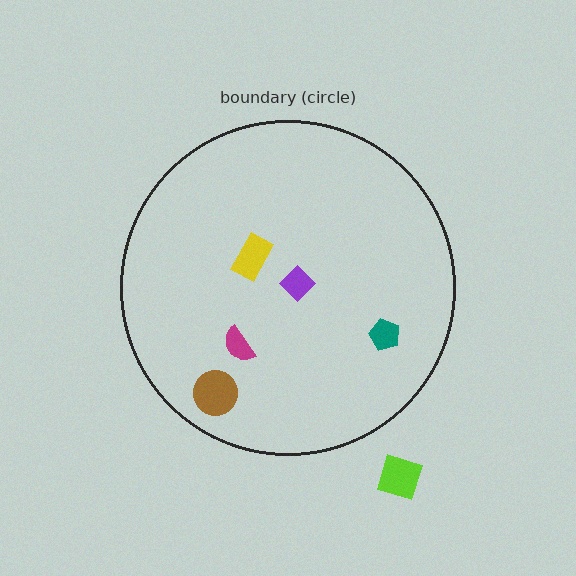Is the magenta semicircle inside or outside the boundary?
Inside.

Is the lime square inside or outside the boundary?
Outside.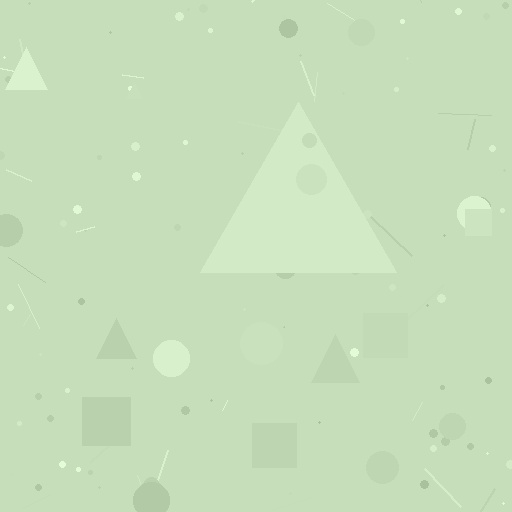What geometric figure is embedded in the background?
A triangle is embedded in the background.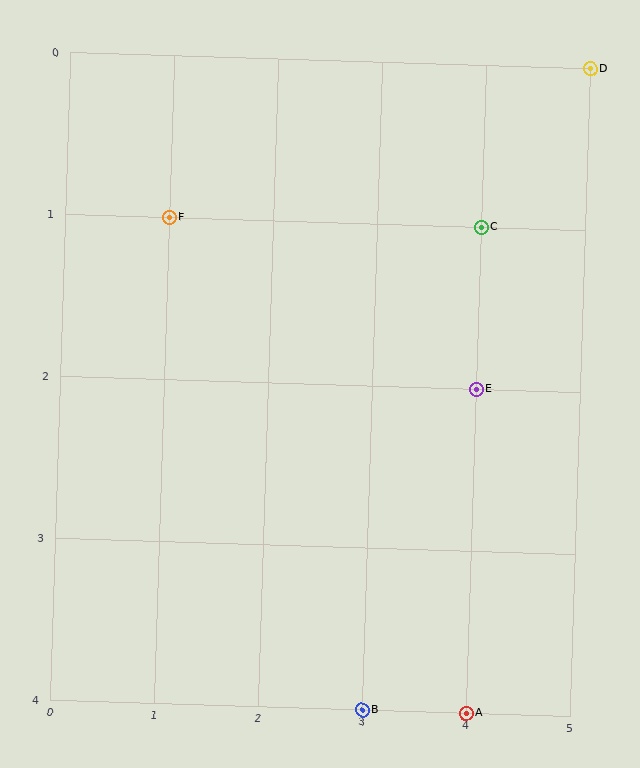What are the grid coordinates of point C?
Point C is at grid coordinates (4, 1).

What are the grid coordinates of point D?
Point D is at grid coordinates (5, 0).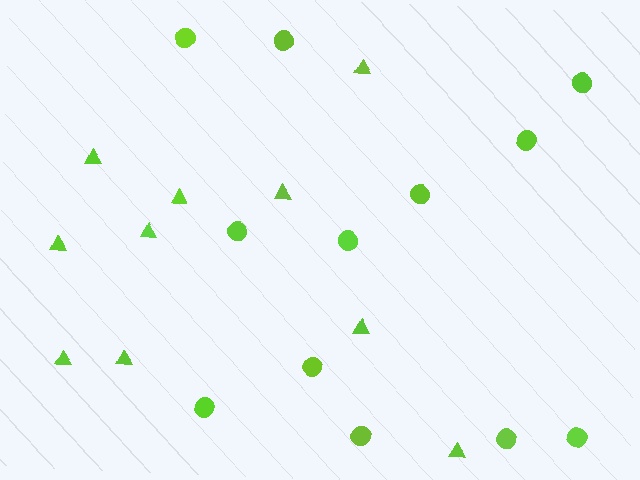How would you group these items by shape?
There are 2 groups: one group of triangles (10) and one group of circles (12).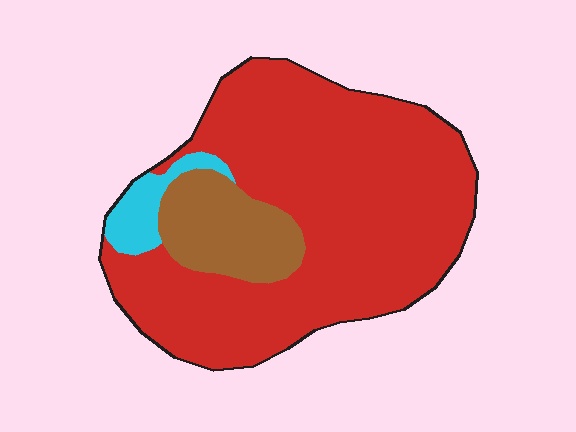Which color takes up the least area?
Cyan, at roughly 5%.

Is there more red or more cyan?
Red.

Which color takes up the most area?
Red, at roughly 80%.